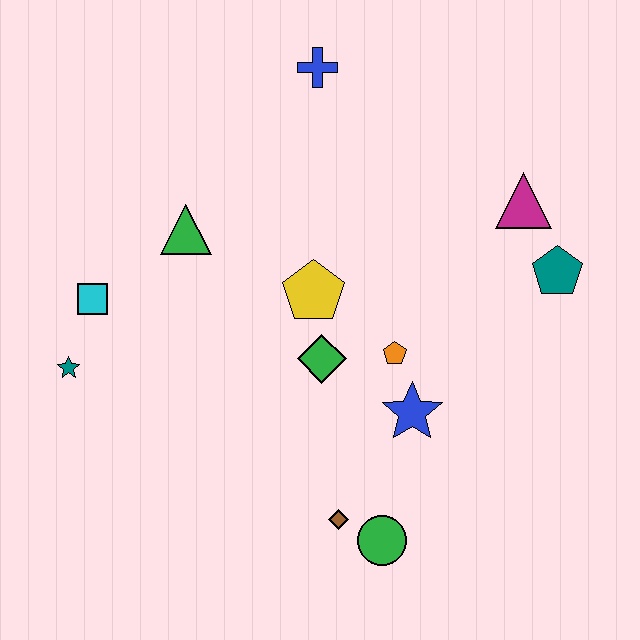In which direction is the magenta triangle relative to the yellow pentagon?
The magenta triangle is to the right of the yellow pentagon.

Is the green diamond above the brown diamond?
Yes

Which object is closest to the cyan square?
The teal star is closest to the cyan square.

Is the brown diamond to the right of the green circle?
No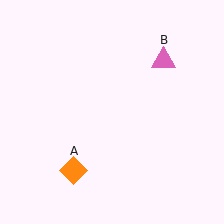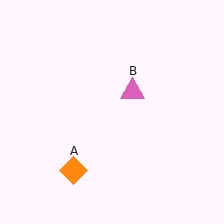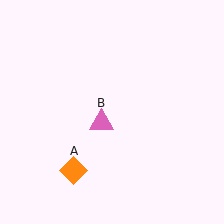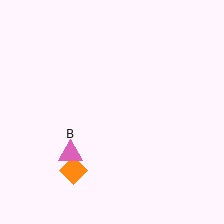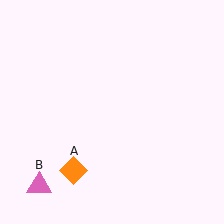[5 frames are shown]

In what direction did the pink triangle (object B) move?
The pink triangle (object B) moved down and to the left.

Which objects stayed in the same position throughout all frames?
Orange diamond (object A) remained stationary.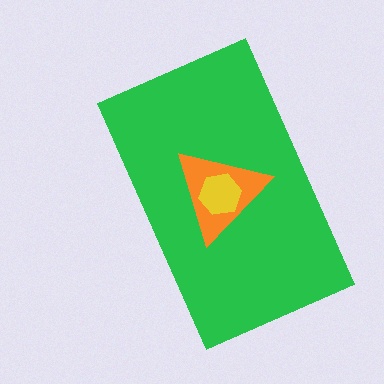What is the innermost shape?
The yellow hexagon.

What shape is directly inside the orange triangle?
The yellow hexagon.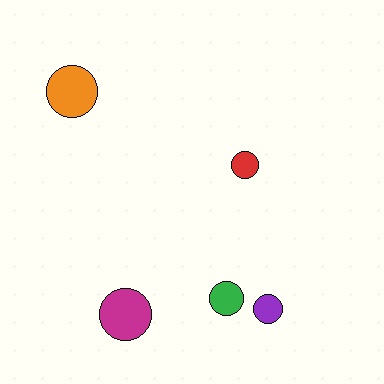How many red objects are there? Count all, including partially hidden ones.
There is 1 red object.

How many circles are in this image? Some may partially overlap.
There are 5 circles.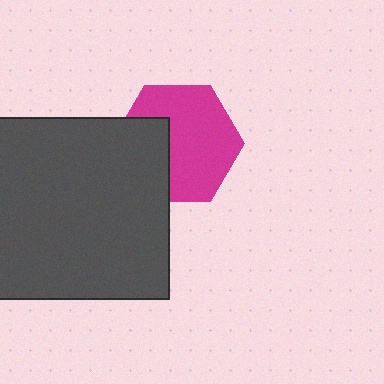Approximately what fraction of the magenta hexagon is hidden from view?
Roughly 33% of the magenta hexagon is hidden behind the dark gray rectangle.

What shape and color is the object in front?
The object in front is a dark gray rectangle.